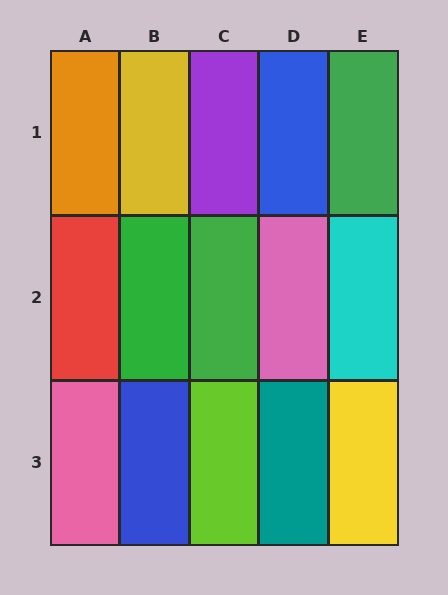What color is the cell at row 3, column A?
Pink.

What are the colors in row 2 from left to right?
Red, green, green, pink, cyan.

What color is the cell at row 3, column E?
Yellow.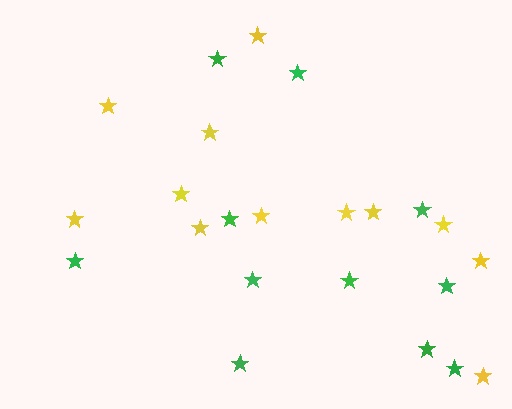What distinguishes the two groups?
There are 2 groups: one group of yellow stars (12) and one group of green stars (11).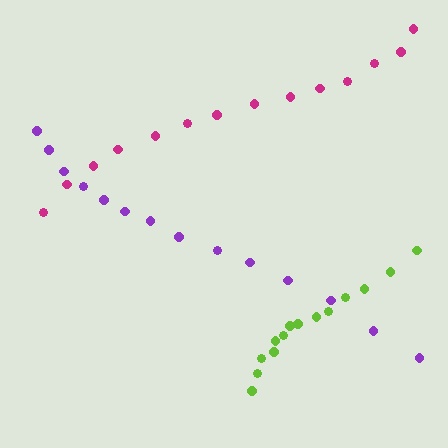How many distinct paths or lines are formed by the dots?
There are 3 distinct paths.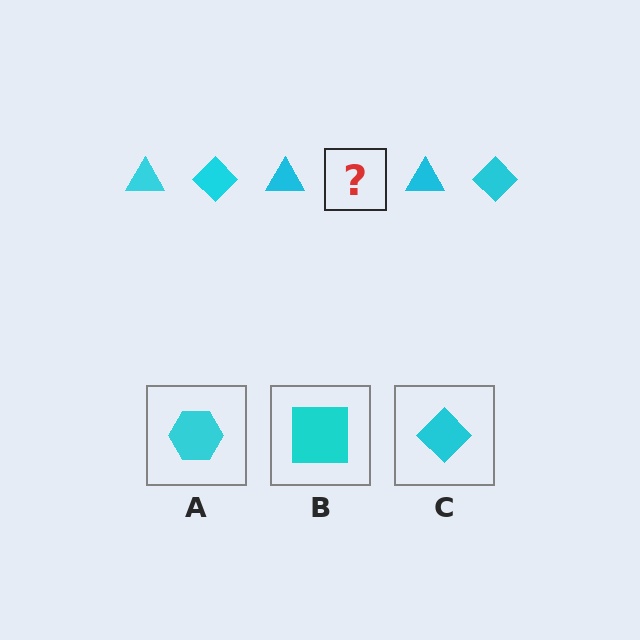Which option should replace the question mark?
Option C.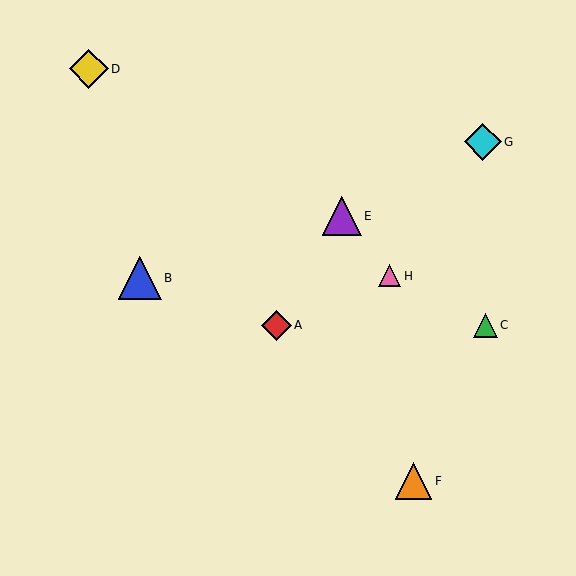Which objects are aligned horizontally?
Objects A, C are aligned horizontally.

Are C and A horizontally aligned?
Yes, both are at y≈325.